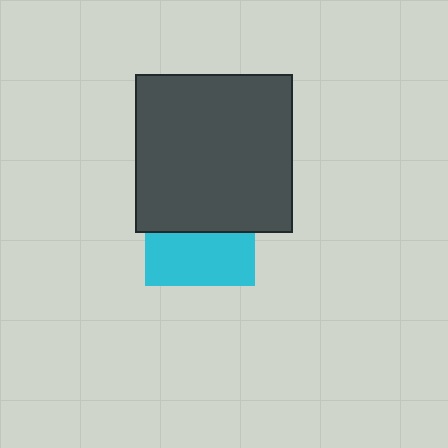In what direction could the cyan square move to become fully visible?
The cyan square could move down. That would shift it out from behind the dark gray square entirely.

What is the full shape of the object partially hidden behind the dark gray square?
The partially hidden object is a cyan square.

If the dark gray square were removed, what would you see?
You would see the complete cyan square.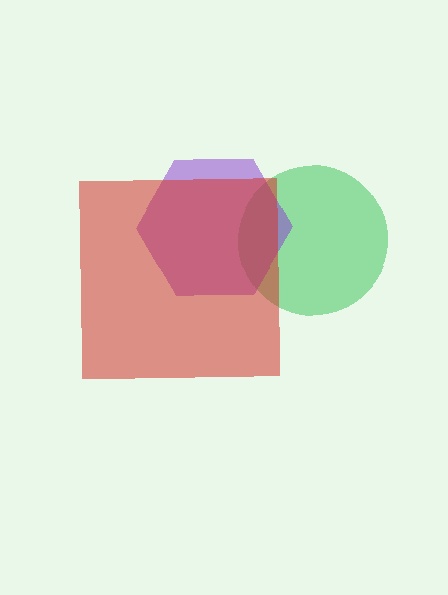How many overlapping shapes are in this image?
There are 3 overlapping shapes in the image.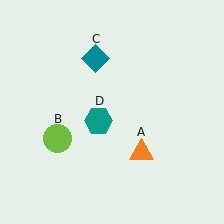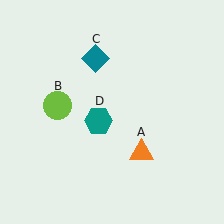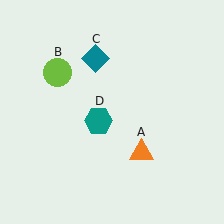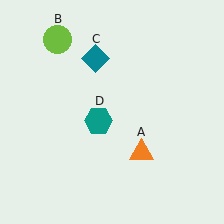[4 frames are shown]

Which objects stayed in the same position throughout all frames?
Orange triangle (object A) and teal diamond (object C) and teal hexagon (object D) remained stationary.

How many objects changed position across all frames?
1 object changed position: lime circle (object B).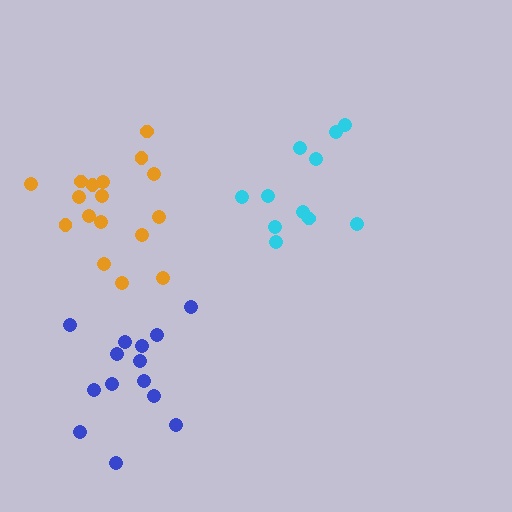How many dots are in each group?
Group 1: 11 dots, Group 2: 17 dots, Group 3: 14 dots (42 total).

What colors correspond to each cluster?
The clusters are colored: cyan, orange, blue.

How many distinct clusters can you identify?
There are 3 distinct clusters.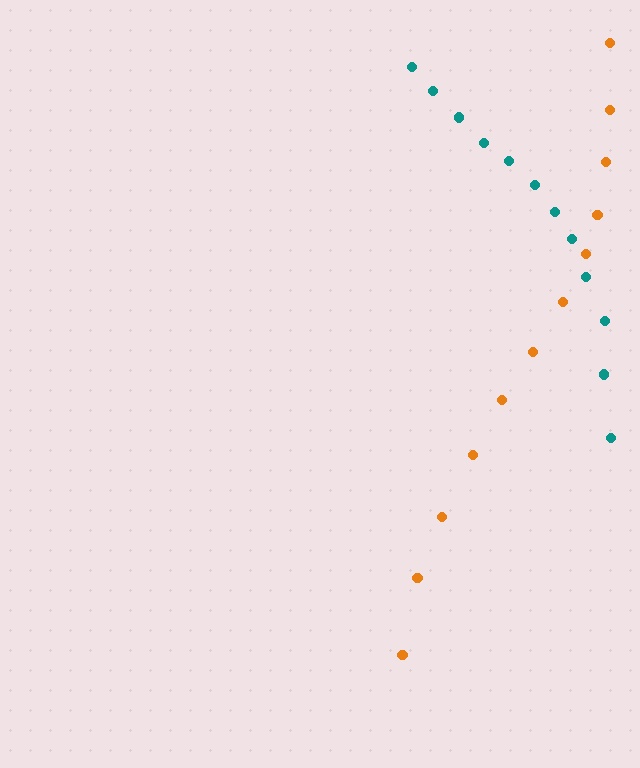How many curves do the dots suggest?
There are 2 distinct paths.